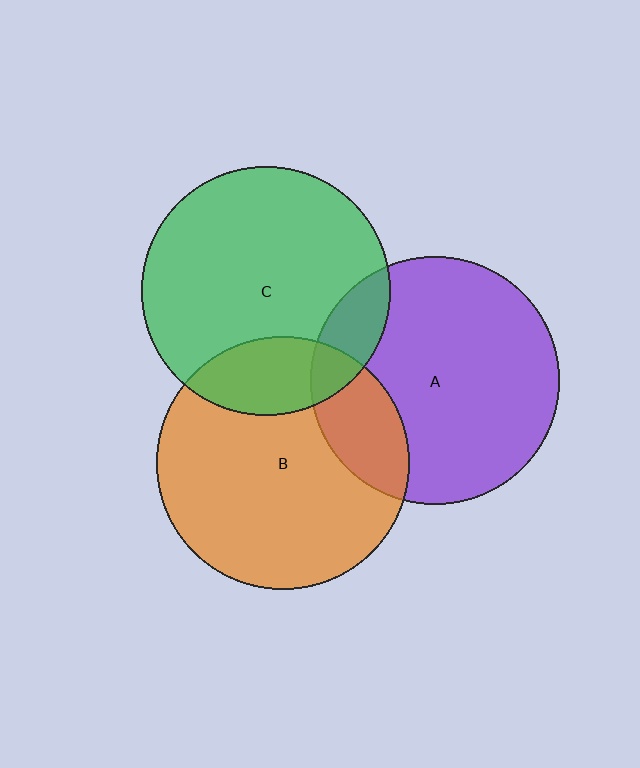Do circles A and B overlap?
Yes.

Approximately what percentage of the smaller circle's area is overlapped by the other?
Approximately 20%.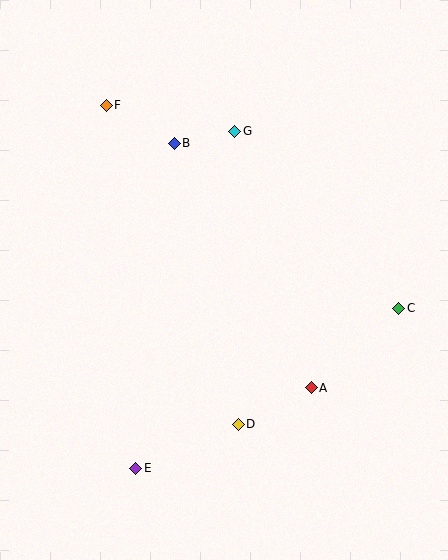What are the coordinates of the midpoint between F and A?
The midpoint between F and A is at (209, 246).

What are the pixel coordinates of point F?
Point F is at (106, 105).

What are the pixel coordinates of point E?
Point E is at (136, 468).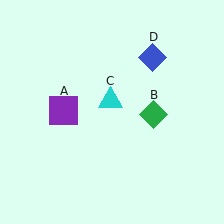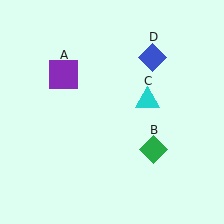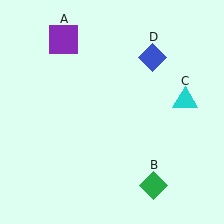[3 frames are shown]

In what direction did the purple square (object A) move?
The purple square (object A) moved up.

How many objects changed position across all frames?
3 objects changed position: purple square (object A), green diamond (object B), cyan triangle (object C).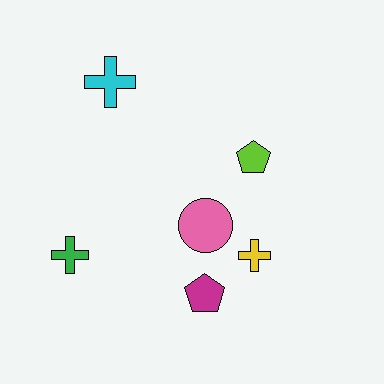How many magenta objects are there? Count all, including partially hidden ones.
There is 1 magenta object.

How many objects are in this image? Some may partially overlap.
There are 6 objects.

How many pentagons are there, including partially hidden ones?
There are 2 pentagons.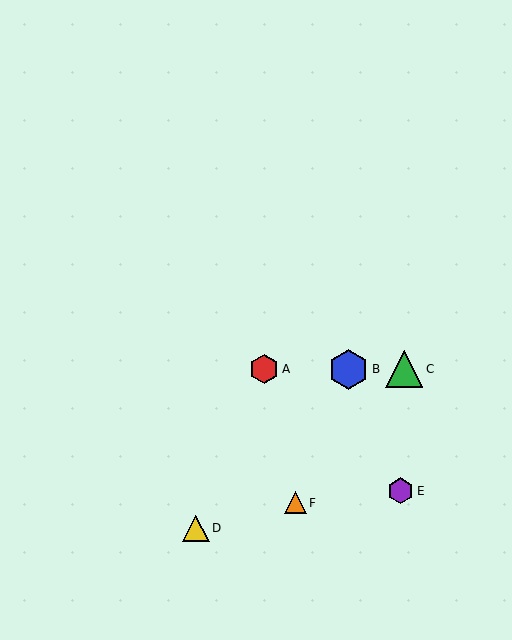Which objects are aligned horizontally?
Objects A, B, C are aligned horizontally.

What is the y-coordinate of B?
Object B is at y≈369.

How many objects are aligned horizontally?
3 objects (A, B, C) are aligned horizontally.